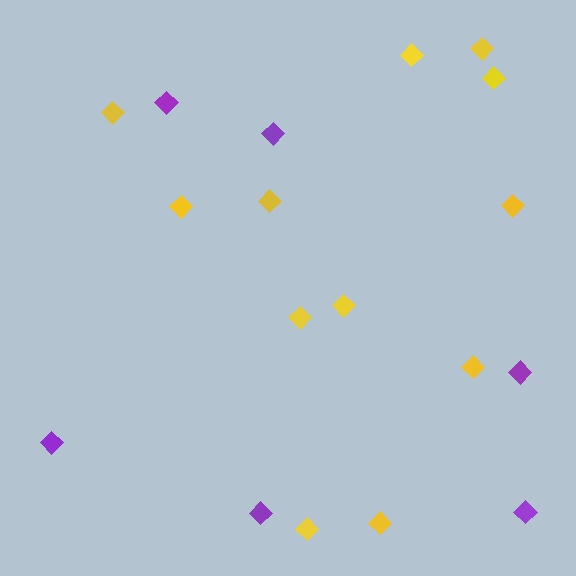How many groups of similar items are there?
There are 2 groups: one group of yellow diamonds (12) and one group of purple diamonds (6).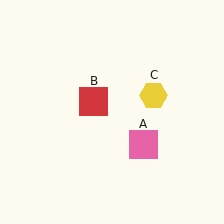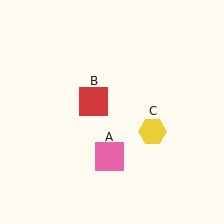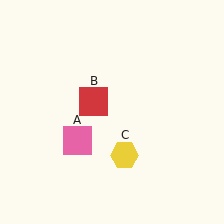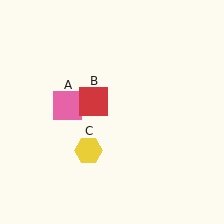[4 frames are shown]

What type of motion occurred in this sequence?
The pink square (object A), yellow hexagon (object C) rotated clockwise around the center of the scene.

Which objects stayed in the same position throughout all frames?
Red square (object B) remained stationary.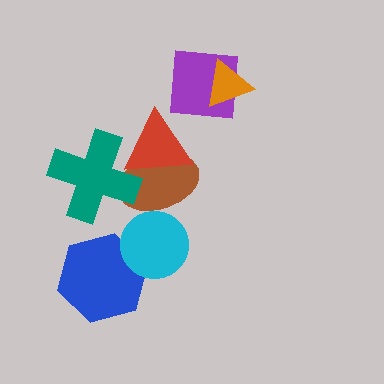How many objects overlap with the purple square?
1 object overlaps with the purple square.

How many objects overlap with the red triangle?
2 objects overlap with the red triangle.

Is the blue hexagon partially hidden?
Yes, it is partially covered by another shape.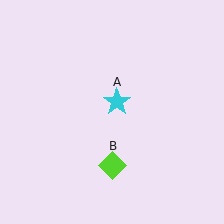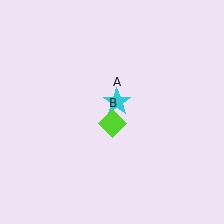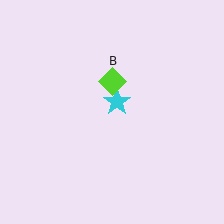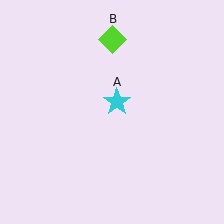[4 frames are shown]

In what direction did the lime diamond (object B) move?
The lime diamond (object B) moved up.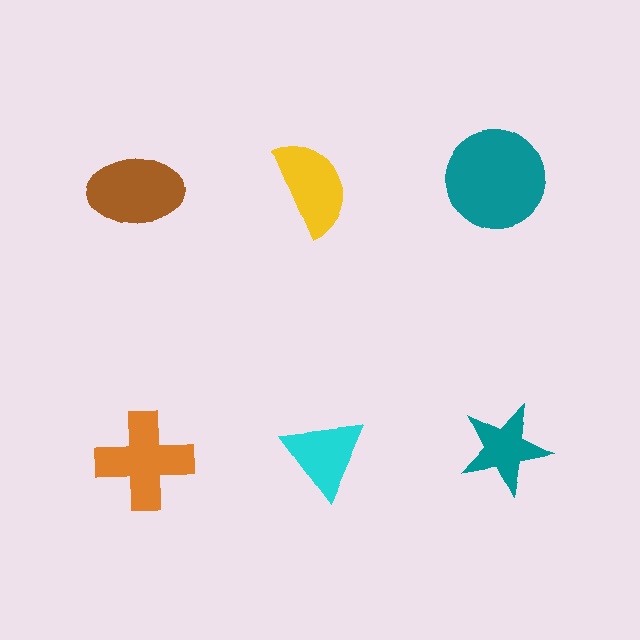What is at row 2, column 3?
A teal star.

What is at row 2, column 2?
A cyan triangle.